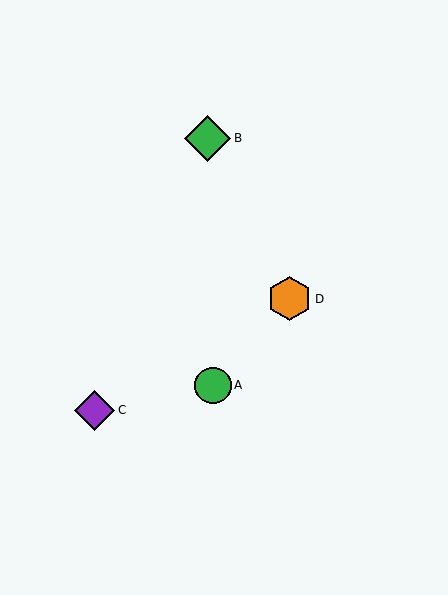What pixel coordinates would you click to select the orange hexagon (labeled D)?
Click at (290, 299) to select the orange hexagon D.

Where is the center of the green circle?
The center of the green circle is at (213, 385).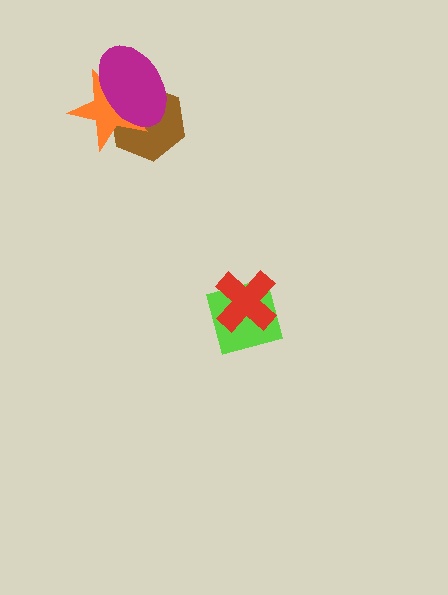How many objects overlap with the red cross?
1 object overlaps with the red cross.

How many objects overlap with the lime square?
1 object overlaps with the lime square.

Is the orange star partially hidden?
Yes, it is partially covered by another shape.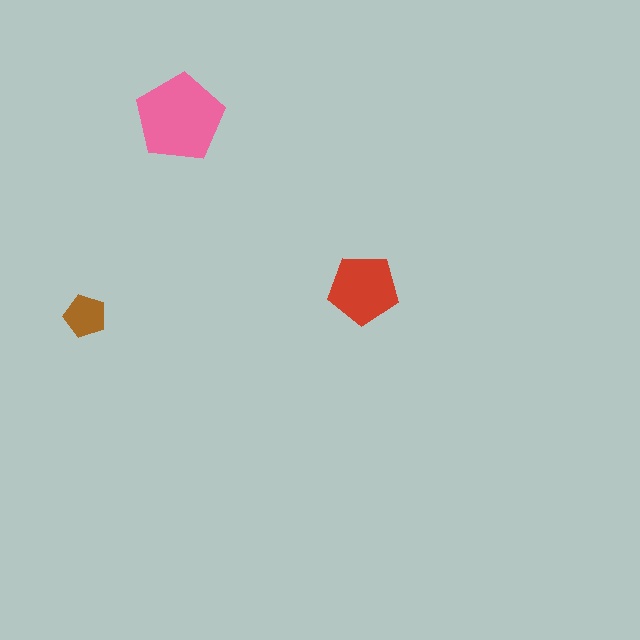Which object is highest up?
The pink pentagon is topmost.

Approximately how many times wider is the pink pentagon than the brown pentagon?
About 2 times wider.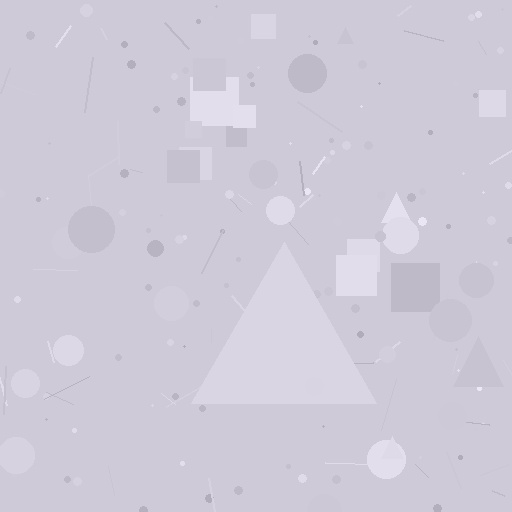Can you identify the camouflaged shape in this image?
The camouflaged shape is a triangle.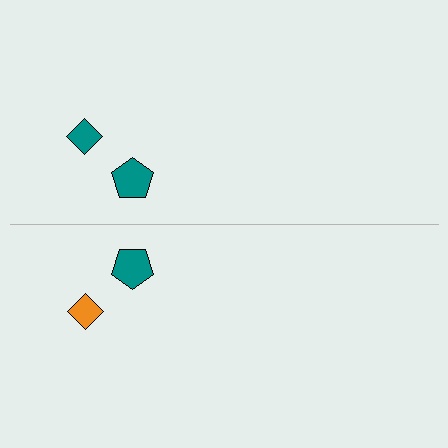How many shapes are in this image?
There are 4 shapes in this image.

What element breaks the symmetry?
The orange diamond on the bottom side breaks the symmetry — its mirror counterpart is teal.